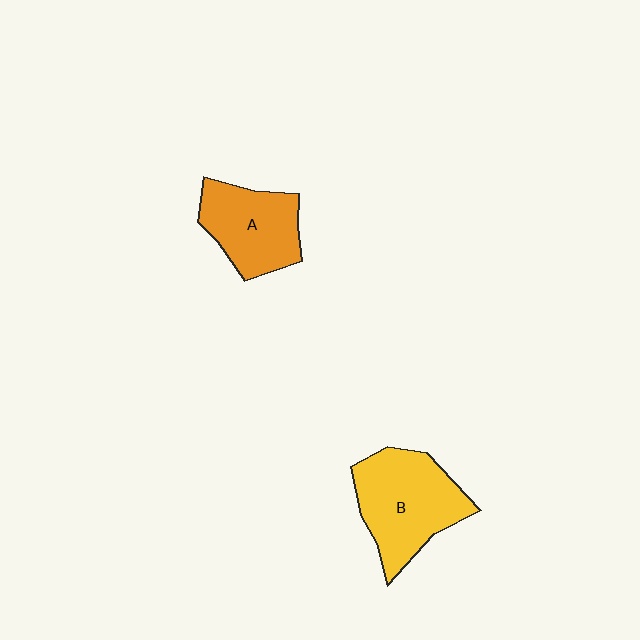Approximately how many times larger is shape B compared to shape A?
Approximately 1.3 times.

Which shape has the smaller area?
Shape A (orange).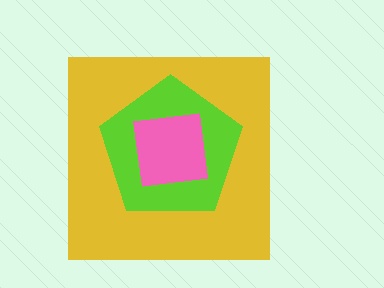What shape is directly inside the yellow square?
The lime pentagon.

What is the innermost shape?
The pink square.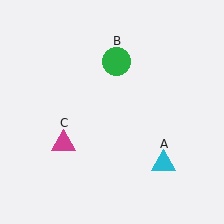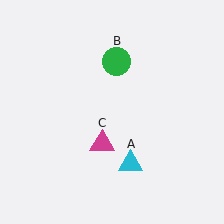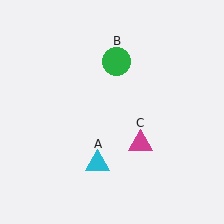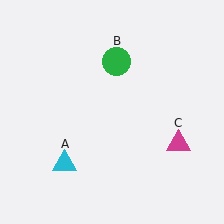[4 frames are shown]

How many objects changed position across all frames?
2 objects changed position: cyan triangle (object A), magenta triangle (object C).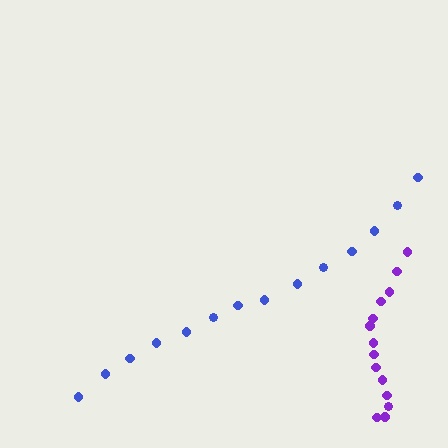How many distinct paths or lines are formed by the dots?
There are 2 distinct paths.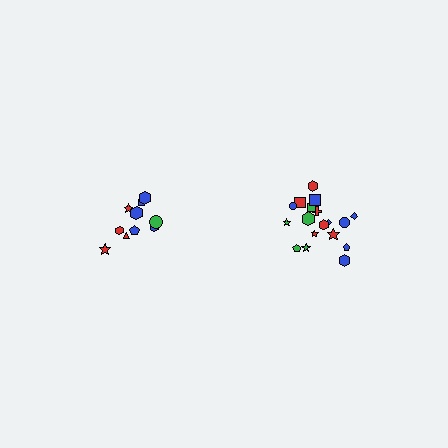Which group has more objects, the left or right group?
The right group.